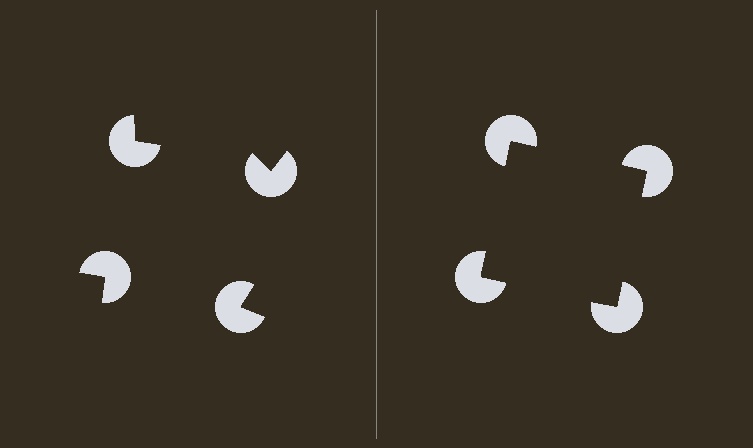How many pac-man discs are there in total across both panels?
8 — 4 on each side.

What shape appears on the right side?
An illusory square.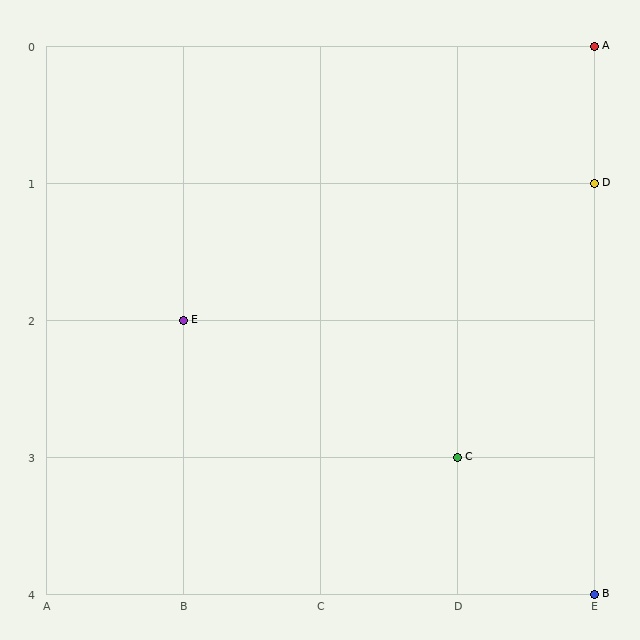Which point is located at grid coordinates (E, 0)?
Point A is at (E, 0).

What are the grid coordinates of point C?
Point C is at grid coordinates (D, 3).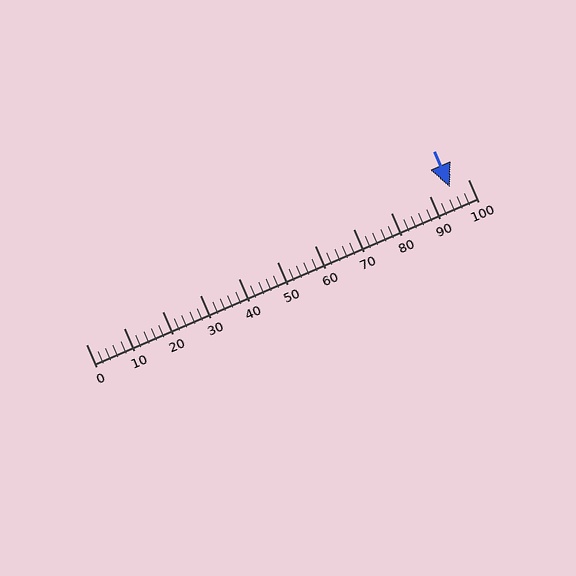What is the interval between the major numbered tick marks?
The major tick marks are spaced 10 units apart.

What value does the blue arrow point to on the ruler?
The blue arrow points to approximately 95.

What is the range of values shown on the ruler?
The ruler shows values from 0 to 100.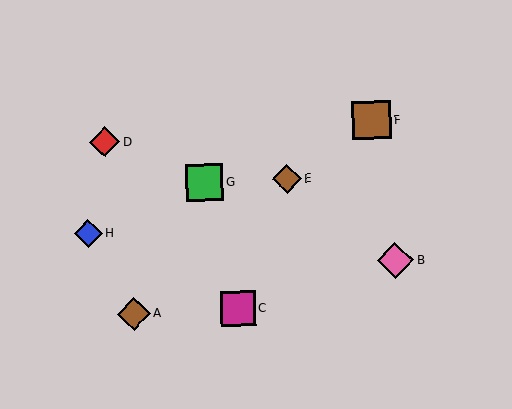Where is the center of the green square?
The center of the green square is at (205, 182).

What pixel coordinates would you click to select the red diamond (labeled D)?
Click at (104, 142) to select the red diamond D.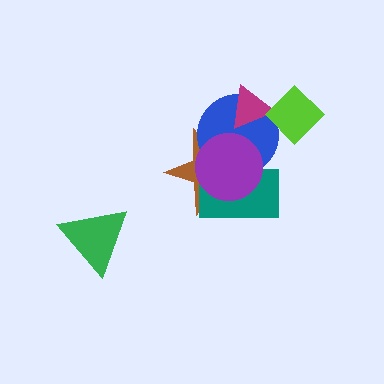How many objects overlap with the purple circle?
3 objects overlap with the purple circle.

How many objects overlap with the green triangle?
0 objects overlap with the green triangle.